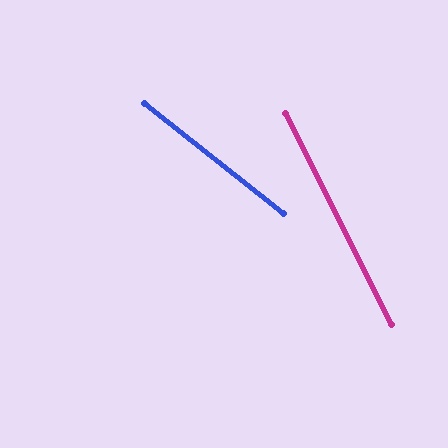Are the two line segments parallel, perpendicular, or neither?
Neither parallel nor perpendicular — they differ by about 25°.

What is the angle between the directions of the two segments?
Approximately 25 degrees.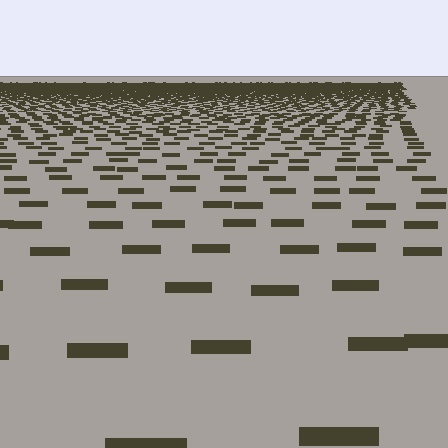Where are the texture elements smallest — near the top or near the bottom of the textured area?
Near the top.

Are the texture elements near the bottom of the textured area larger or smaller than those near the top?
Larger. Near the bottom, elements are closer to the viewer and appear at a bigger on-screen size.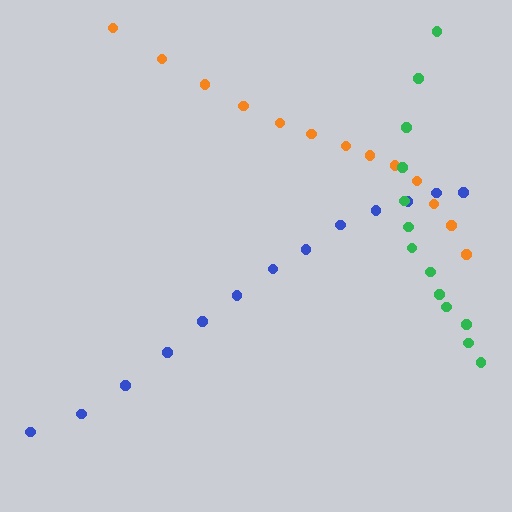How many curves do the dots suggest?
There are 3 distinct paths.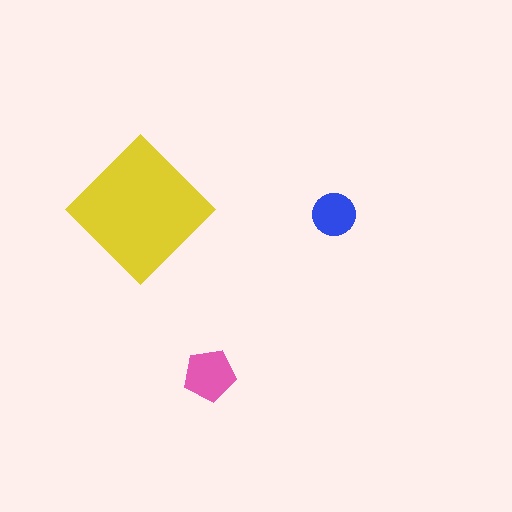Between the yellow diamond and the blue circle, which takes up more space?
The yellow diamond.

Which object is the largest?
The yellow diamond.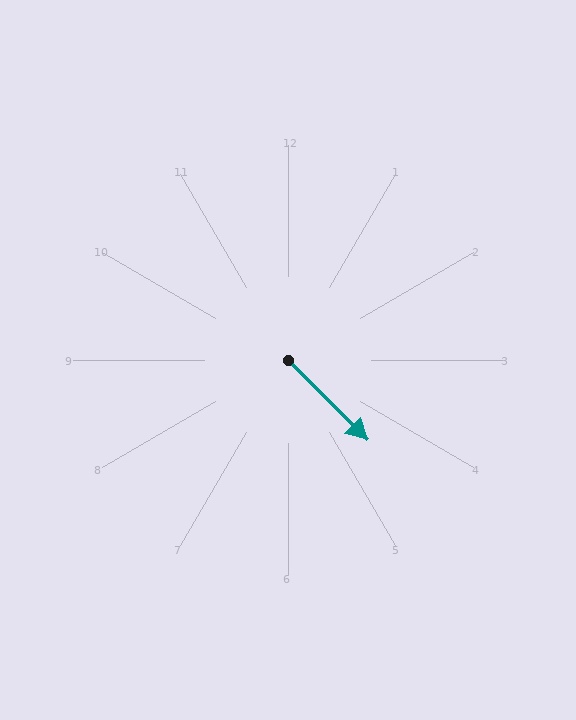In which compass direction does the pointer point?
Southeast.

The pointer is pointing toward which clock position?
Roughly 5 o'clock.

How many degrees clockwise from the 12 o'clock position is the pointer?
Approximately 135 degrees.